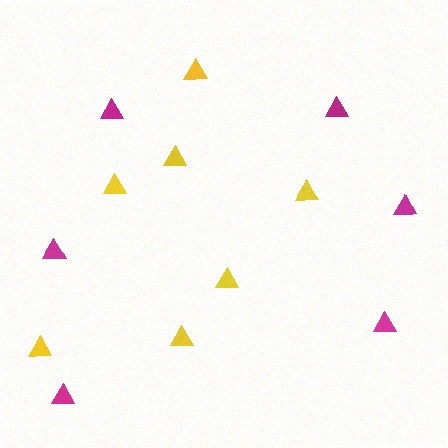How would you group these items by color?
There are 2 groups: one group of magenta triangles (6) and one group of yellow triangles (7).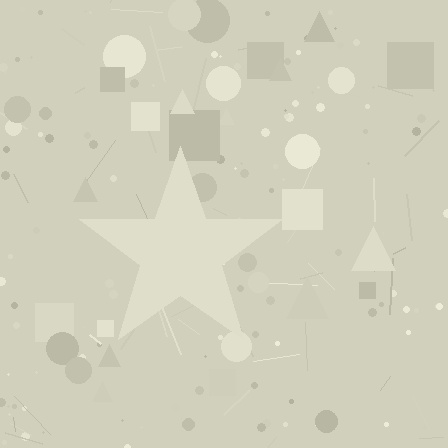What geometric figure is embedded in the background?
A star is embedded in the background.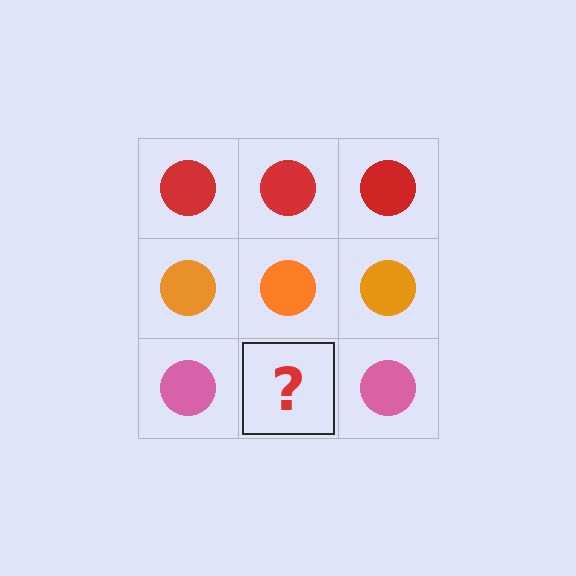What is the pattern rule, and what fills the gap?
The rule is that each row has a consistent color. The gap should be filled with a pink circle.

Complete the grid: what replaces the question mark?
The question mark should be replaced with a pink circle.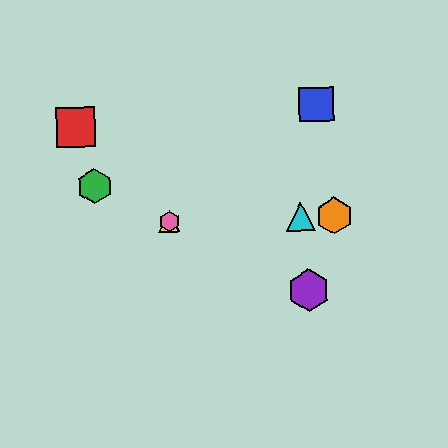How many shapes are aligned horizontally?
4 shapes (the yellow triangle, the orange hexagon, the cyan triangle, the pink hexagon) are aligned horizontally.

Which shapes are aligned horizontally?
The yellow triangle, the orange hexagon, the cyan triangle, the pink hexagon are aligned horizontally.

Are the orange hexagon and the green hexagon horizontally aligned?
No, the orange hexagon is at y≈216 and the green hexagon is at y≈186.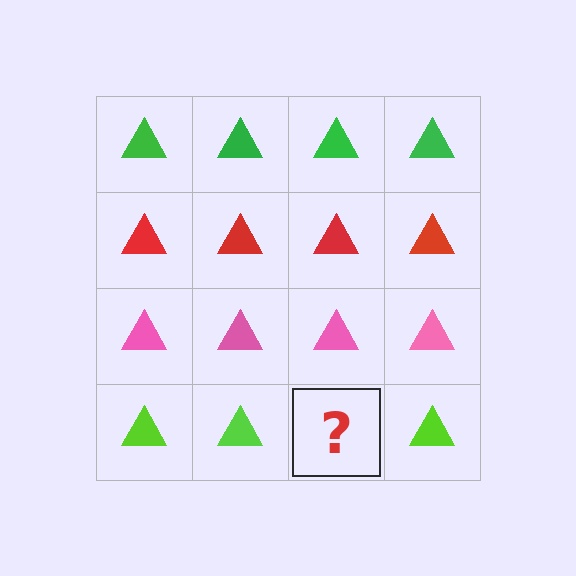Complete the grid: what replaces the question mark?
The question mark should be replaced with a lime triangle.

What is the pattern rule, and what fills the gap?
The rule is that each row has a consistent color. The gap should be filled with a lime triangle.